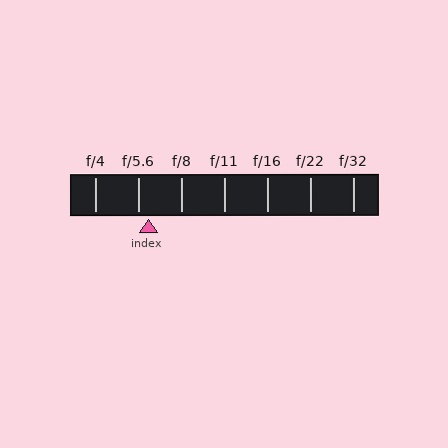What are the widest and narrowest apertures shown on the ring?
The widest aperture shown is f/4 and the narrowest is f/32.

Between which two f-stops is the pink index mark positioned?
The index mark is between f/5.6 and f/8.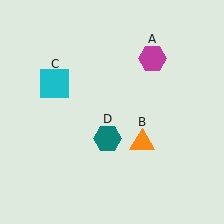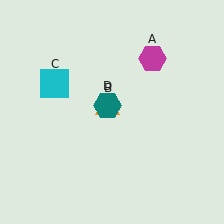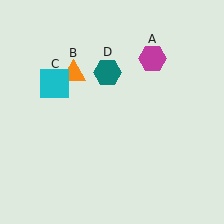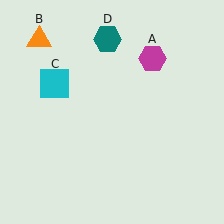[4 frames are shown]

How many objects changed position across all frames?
2 objects changed position: orange triangle (object B), teal hexagon (object D).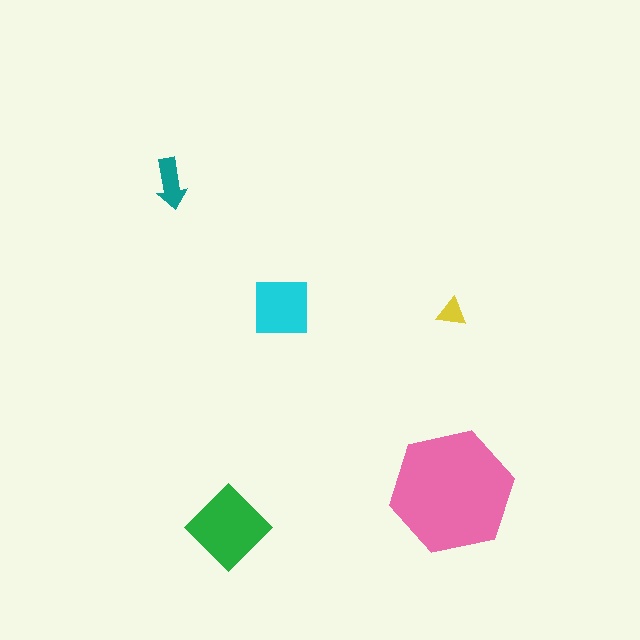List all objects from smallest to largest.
The yellow triangle, the teal arrow, the cyan square, the green diamond, the pink hexagon.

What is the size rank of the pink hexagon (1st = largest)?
1st.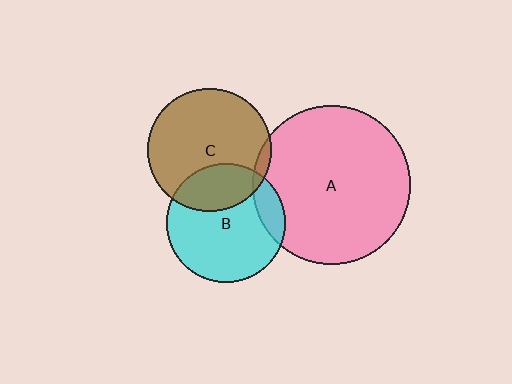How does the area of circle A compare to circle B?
Approximately 1.8 times.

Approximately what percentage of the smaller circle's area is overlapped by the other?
Approximately 15%.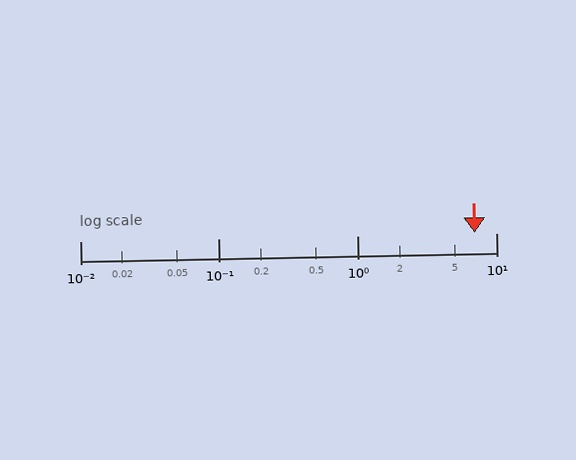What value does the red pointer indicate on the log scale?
The pointer indicates approximately 7.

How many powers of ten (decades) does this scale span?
The scale spans 3 decades, from 0.01 to 10.